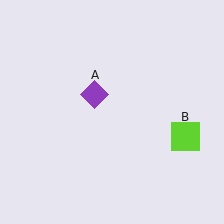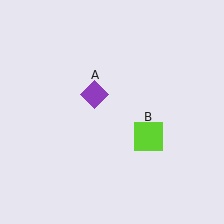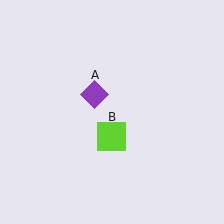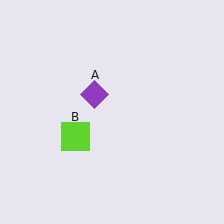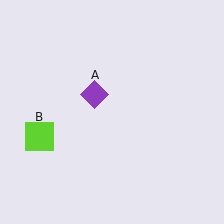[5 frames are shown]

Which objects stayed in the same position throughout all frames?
Purple diamond (object A) remained stationary.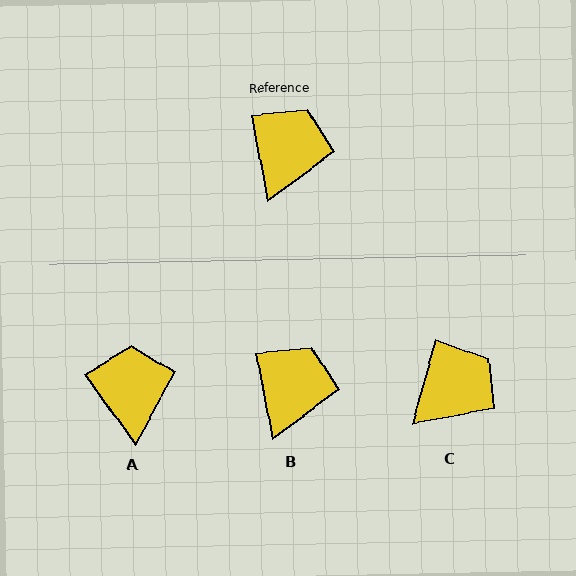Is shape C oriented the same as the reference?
No, it is off by about 26 degrees.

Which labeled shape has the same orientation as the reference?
B.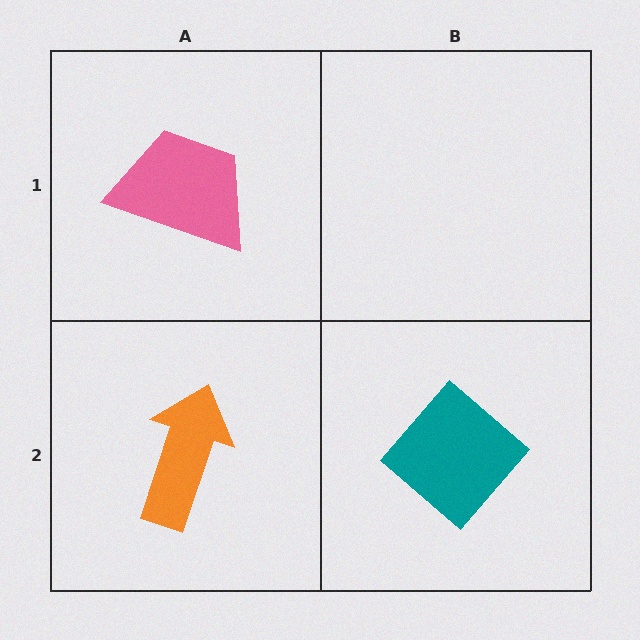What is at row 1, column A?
A pink trapezoid.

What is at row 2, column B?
A teal diamond.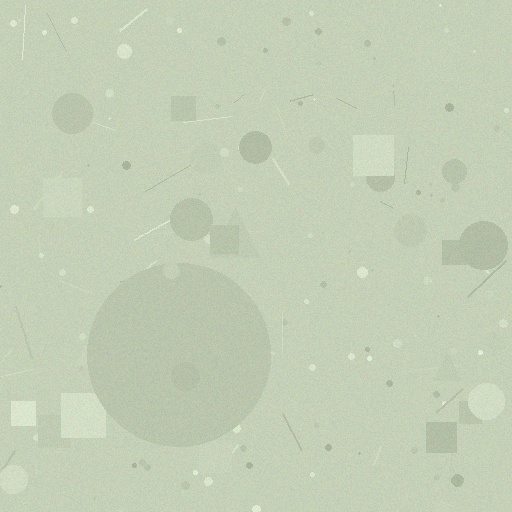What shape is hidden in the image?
A circle is hidden in the image.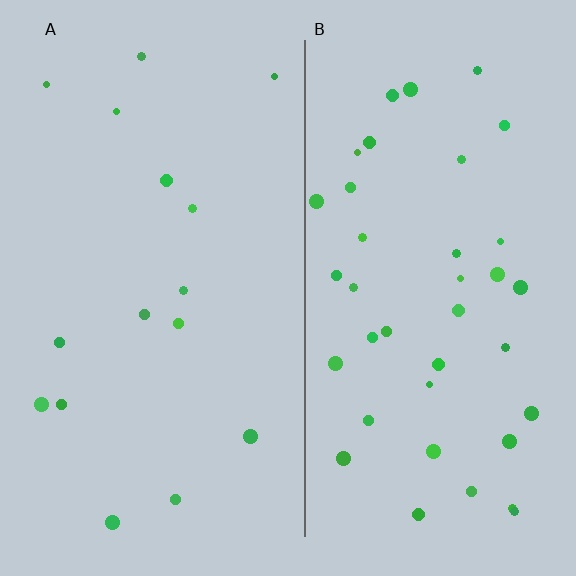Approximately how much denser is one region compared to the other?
Approximately 2.5× — region B over region A.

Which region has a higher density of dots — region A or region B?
B (the right).